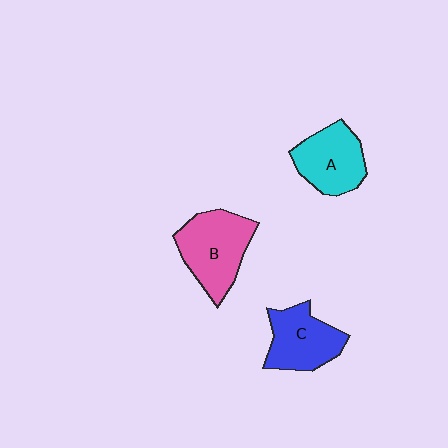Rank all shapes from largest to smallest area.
From largest to smallest: B (pink), C (blue), A (cyan).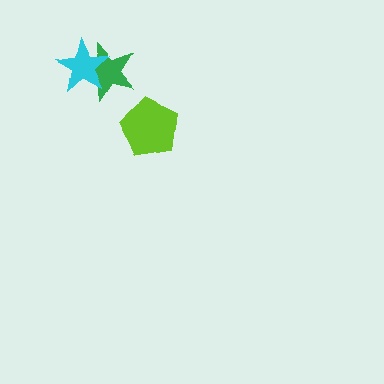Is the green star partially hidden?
Yes, it is partially covered by another shape.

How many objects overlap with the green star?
1 object overlaps with the green star.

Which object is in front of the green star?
The cyan star is in front of the green star.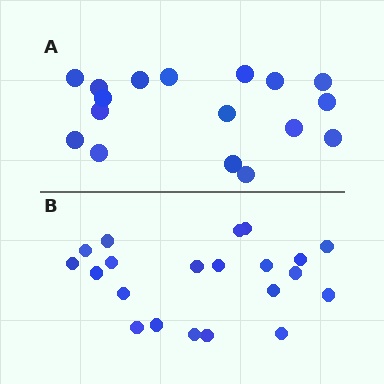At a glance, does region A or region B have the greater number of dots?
Region B (the bottom region) has more dots.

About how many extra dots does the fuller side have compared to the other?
Region B has about 4 more dots than region A.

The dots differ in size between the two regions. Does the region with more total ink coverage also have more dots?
No. Region A has more total ink coverage because its dots are larger, but region B actually contains more individual dots. Total area can be misleading — the number of items is what matters here.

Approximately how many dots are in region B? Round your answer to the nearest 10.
About 20 dots. (The exact count is 21, which rounds to 20.)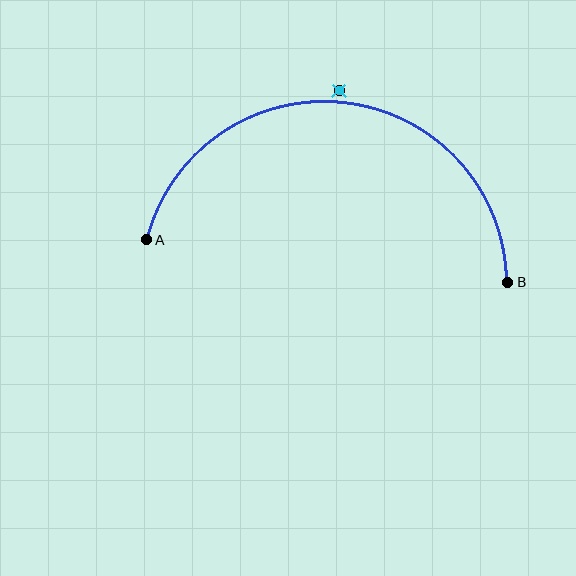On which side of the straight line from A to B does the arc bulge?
The arc bulges above the straight line connecting A and B.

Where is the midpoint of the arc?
The arc midpoint is the point on the curve farthest from the straight line joining A and B. It sits above that line.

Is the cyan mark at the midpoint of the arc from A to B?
No — the cyan mark does not lie on the arc at all. It sits slightly outside the curve.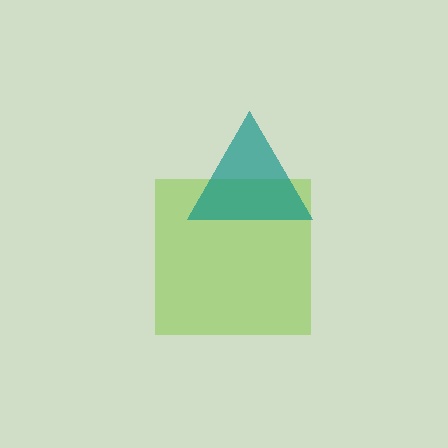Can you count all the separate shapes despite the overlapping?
Yes, there are 2 separate shapes.